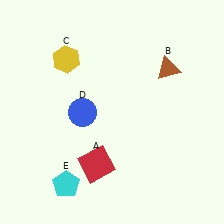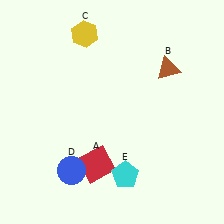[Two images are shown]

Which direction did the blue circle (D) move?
The blue circle (D) moved down.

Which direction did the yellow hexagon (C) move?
The yellow hexagon (C) moved up.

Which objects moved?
The objects that moved are: the yellow hexagon (C), the blue circle (D), the cyan pentagon (E).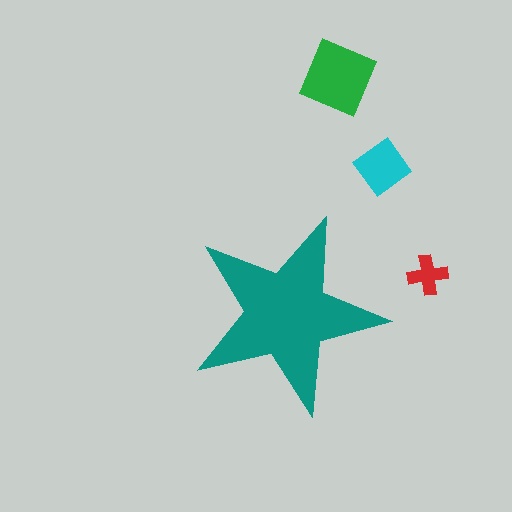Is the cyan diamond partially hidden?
No, the cyan diamond is fully visible.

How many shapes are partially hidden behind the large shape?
0 shapes are partially hidden.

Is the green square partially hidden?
No, the green square is fully visible.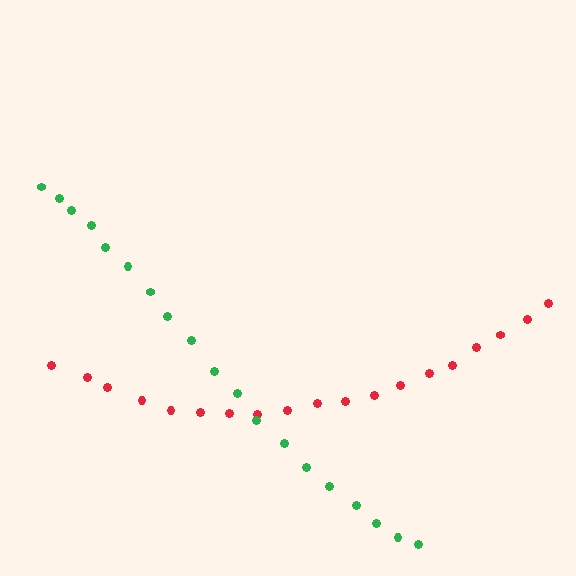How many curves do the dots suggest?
There are 2 distinct paths.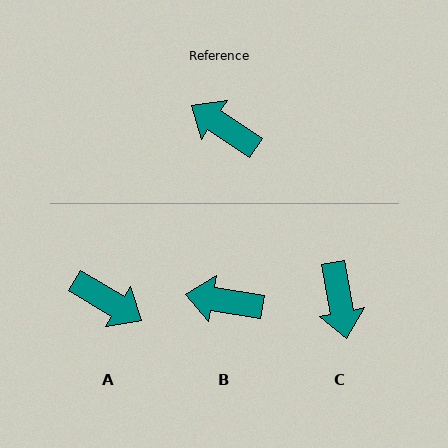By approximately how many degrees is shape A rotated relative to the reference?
Approximately 178 degrees clockwise.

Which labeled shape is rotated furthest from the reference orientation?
A, about 178 degrees away.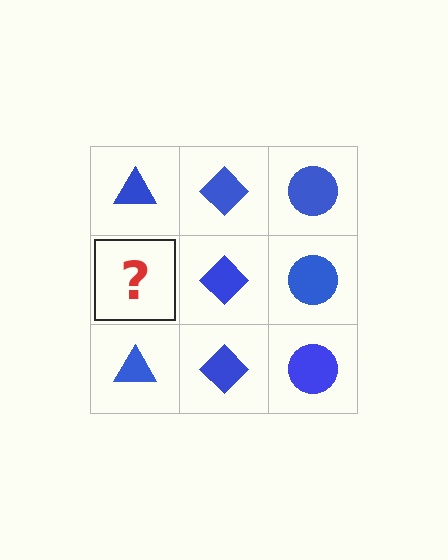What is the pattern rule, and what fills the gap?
The rule is that each column has a consistent shape. The gap should be filled with a blue triangle.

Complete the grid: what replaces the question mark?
The question mark should be replaced with a blue triangle.